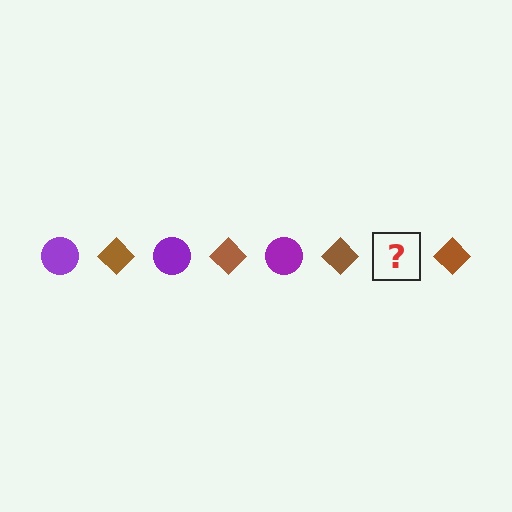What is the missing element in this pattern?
The missing element is a purple circle.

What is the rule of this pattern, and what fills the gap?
The rule is that the pattern alternates between purple circle and brown diamond. The gap should be filled with a purple circle.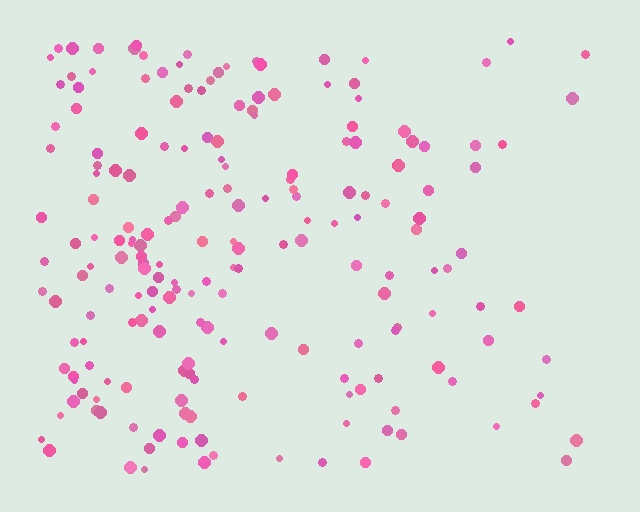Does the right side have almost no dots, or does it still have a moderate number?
Still a moderate number, just noticeably fewer than the left.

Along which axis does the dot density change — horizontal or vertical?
Horizontal.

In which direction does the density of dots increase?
From right to left, with the left side densest.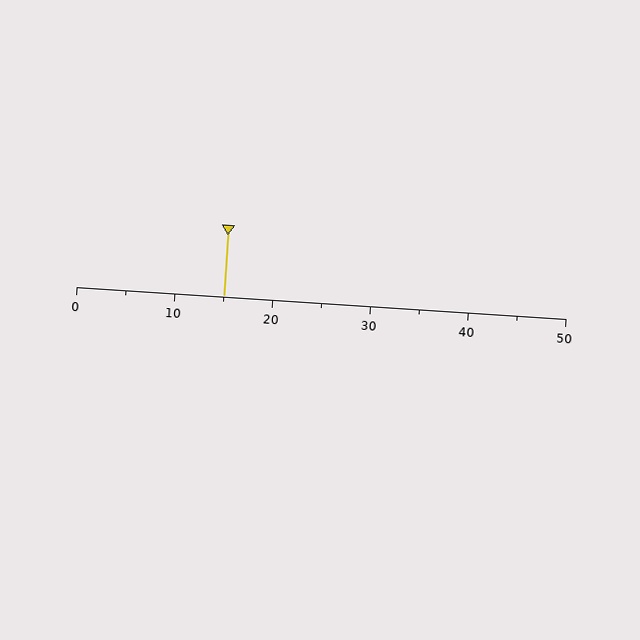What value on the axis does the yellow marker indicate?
The marker indicates approximately 15.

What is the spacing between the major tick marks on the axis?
The major ticks are spaced 10 apart.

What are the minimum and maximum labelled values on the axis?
The axis runs from 0 to 50.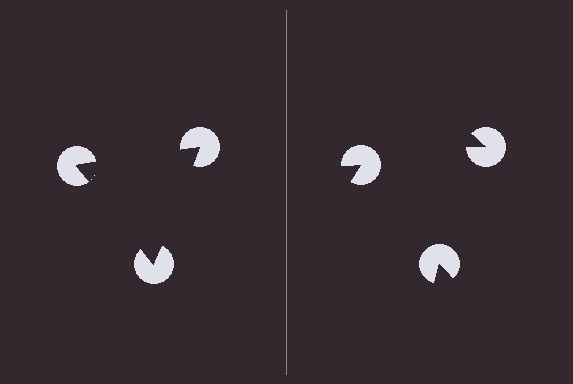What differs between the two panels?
The pac-man discs are positioned identically on both sides; only the wedge orientations differ. On the left they align to a triangle; on the right they are misaligned.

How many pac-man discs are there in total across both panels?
6 — 3 on each side.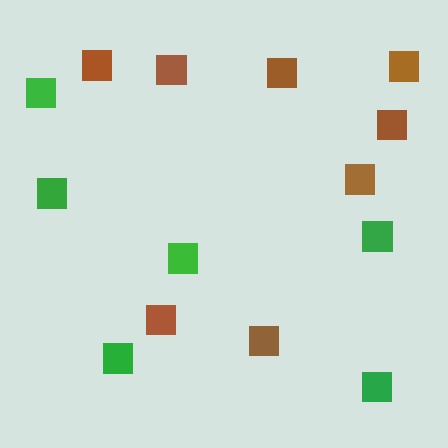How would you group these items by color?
There are 2 groups: one group of brown squares (8) and one group of green squares (6).